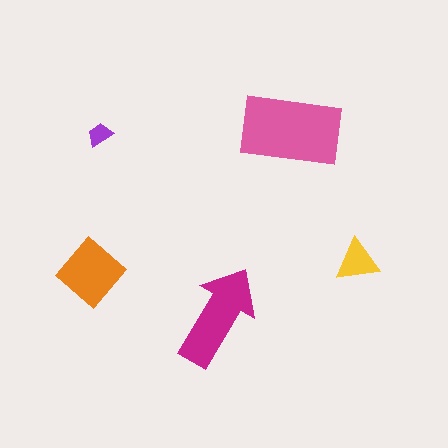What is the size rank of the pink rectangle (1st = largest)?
1st.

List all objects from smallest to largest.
The purple trapezoid, the yellow triangle, the orange diamond, the magenta arrow, the pink rectangle.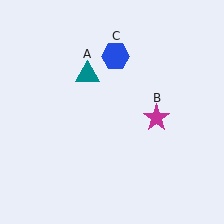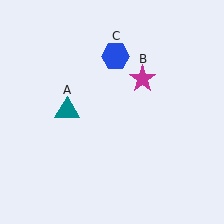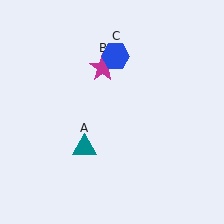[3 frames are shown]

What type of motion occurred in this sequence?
The teal triangle (object A), magenta star (object B) rotated counterclockwise around the center of the scene.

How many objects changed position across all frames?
2 objects changed position: teal triangle (object A), magenta star (object B).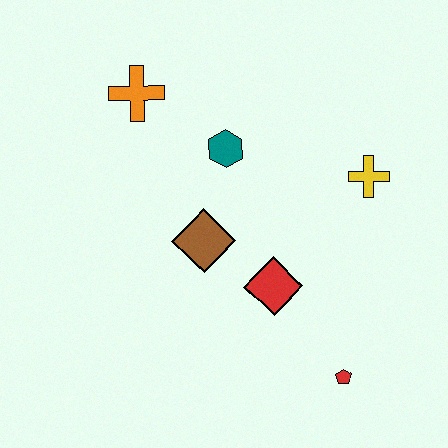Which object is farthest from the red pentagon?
The orange cross is farthest from the red pentagon.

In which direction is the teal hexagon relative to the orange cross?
The teal hexagon is to the right of the orange cross.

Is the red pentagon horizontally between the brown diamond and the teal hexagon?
No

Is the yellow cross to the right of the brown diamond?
Yes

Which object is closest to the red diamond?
The brown diamond is closest to the red diamond.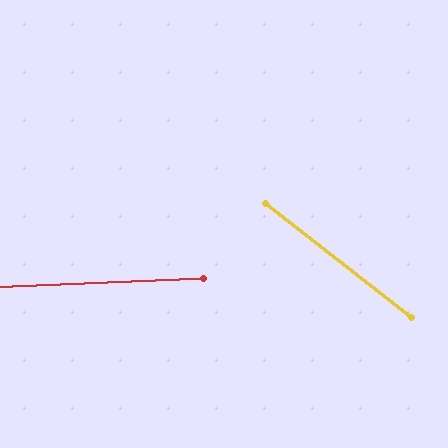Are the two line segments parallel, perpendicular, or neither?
Neither parallel nor perpendicular — they differ by about 40°.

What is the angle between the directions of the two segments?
Approximately 40 degrees.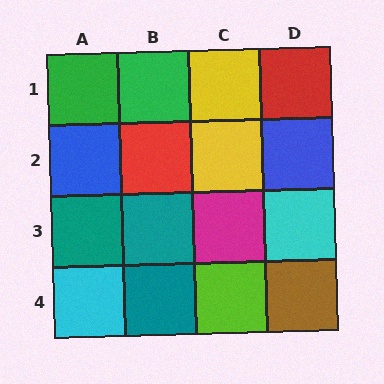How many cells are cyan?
2 cells are cyan.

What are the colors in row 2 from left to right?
Blue, red, yellow, blue.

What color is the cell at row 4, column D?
Brown.